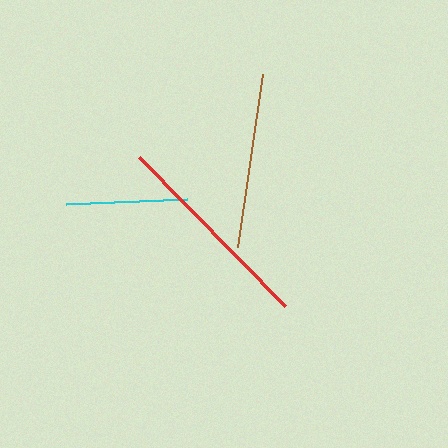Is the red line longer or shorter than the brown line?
The red line is longer than the brown line.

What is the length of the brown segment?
The brown segment is approximately 175 pixels long.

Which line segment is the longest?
The red line is the longest at approximately 208 pixels.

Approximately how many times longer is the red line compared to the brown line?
The red line is approximately 1.2 times the length of the brown line.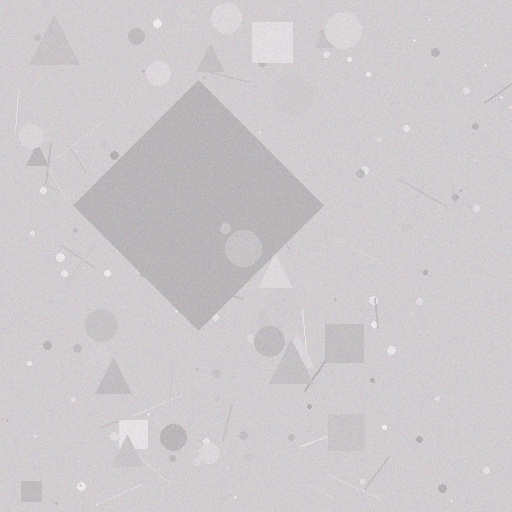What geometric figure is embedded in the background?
A diamond is embedded in the background.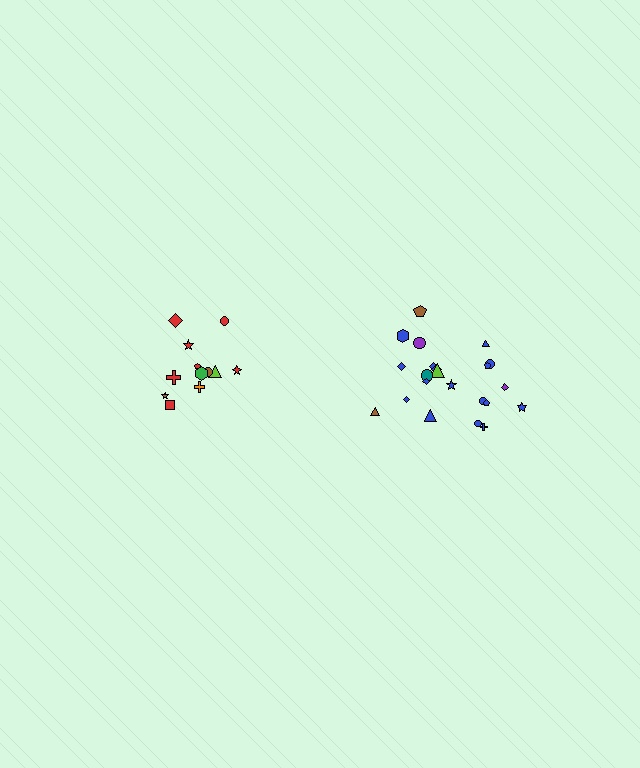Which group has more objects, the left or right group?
The right group.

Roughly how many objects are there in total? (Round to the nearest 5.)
Roughly 35 objects in total.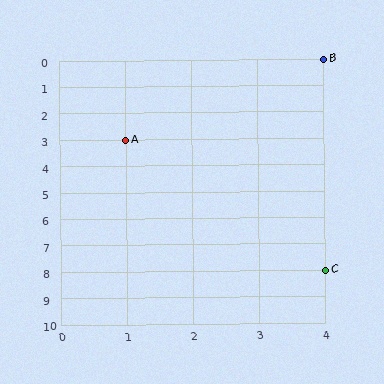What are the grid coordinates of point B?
Point B is at grid coordinates (4, 0).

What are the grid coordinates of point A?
Point A is at grid coordinates (1, 3).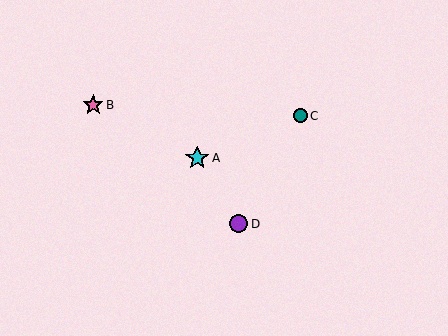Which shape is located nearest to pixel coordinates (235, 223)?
The purple circle (labeled D) at (239, 224) is nearest to that location.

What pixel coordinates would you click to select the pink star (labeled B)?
Click at (93, 105) to select the pink star B.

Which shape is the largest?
The cyan star (labeled A) is the largest.